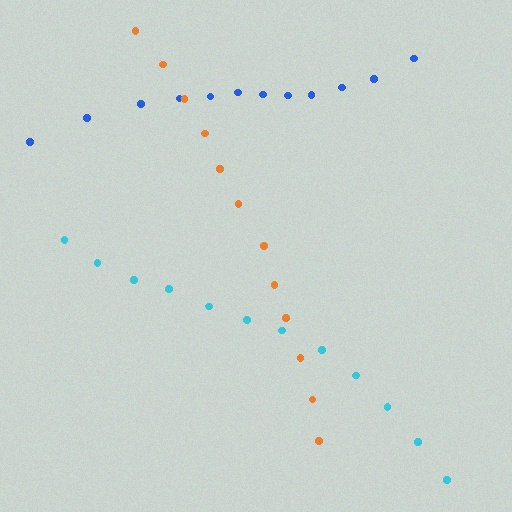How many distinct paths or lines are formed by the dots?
There are 3 distinct paths.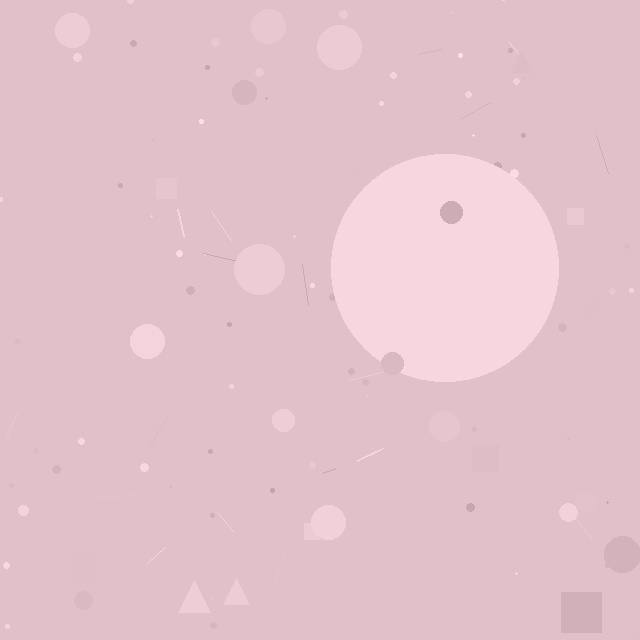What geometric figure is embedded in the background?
A circle is embedded in the background.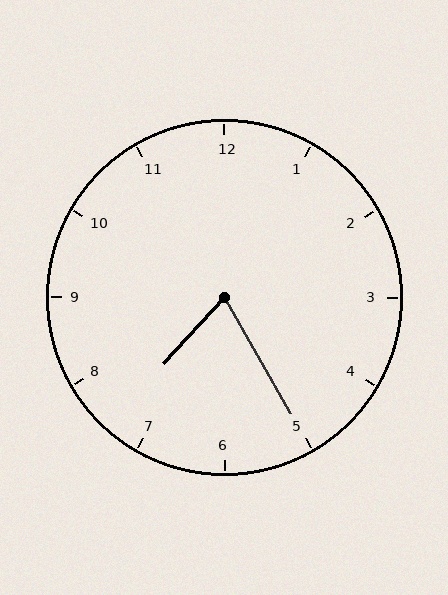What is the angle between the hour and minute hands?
Approximately 72 degrees.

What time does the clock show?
7:25.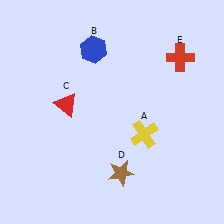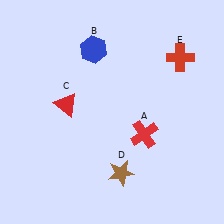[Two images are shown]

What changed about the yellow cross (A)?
In Image 1, A is yellow. In Image 2, it changed to red.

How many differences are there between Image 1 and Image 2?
There is 1 difference between the two images.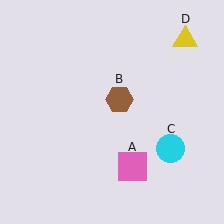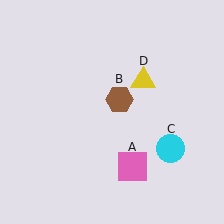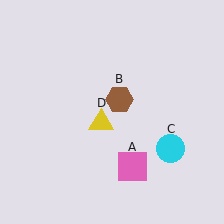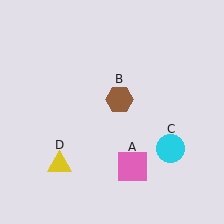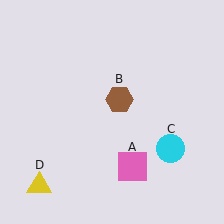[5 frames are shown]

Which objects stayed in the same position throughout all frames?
Pink square (object A) and brown hexagon (object B) and cyan circle (object C) remained stationary.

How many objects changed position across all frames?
1 object changed position: yellow triangle (object D).